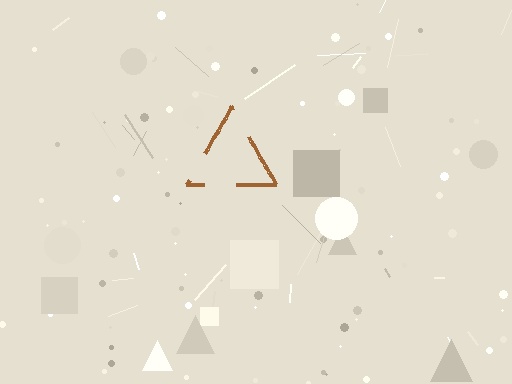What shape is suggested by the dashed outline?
The dashed outline suggests a triangle.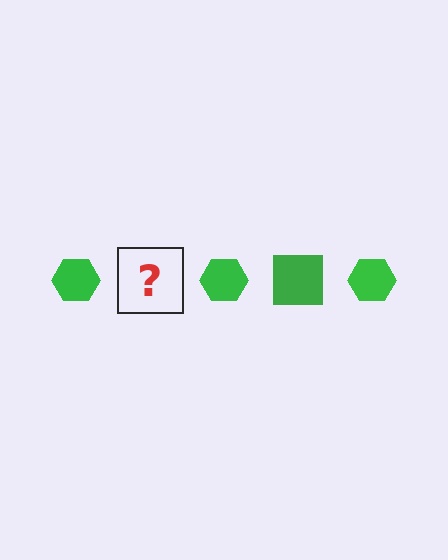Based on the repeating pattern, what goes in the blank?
The blank should be a green square.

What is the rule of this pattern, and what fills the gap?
The rule is that the pattern cycles through hexagon, square shapes in green. The gap should be filled with a green square.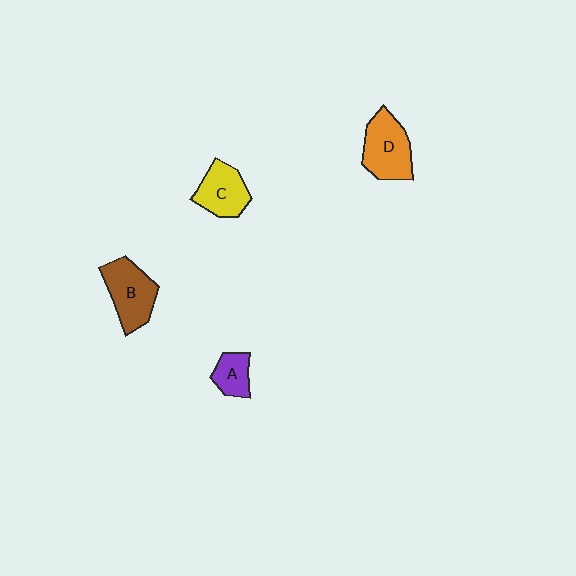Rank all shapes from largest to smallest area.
From largest to smallest: D (orange), B (brown), C (yellow), A (purple).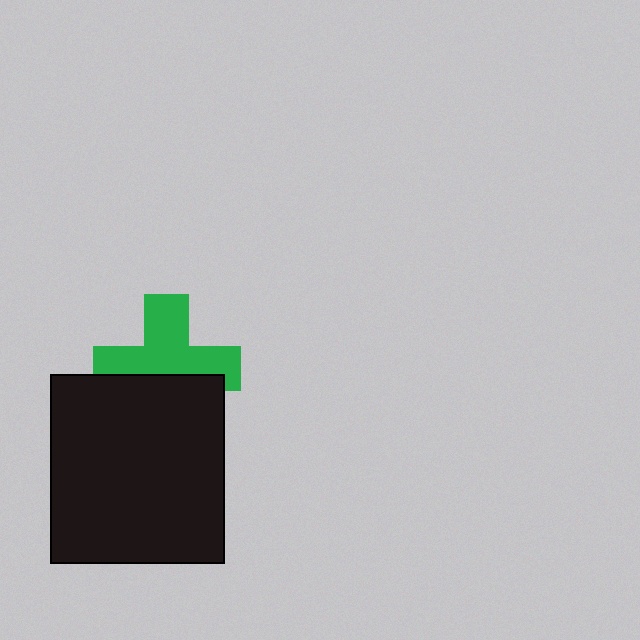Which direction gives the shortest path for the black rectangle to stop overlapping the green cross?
Moving down gives the shortest separation.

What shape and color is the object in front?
The object in front is a black rectangle.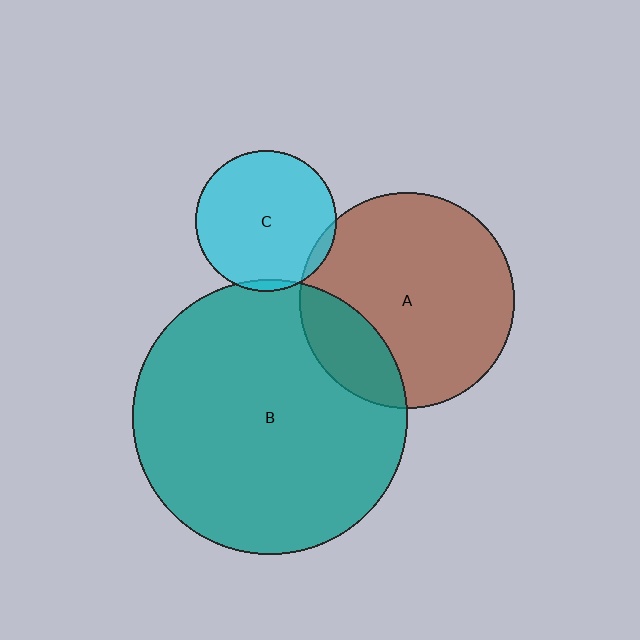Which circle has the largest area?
Circle B (teal).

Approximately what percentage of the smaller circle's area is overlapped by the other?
Approximately 5%.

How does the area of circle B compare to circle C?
Approximately 3.8 times.